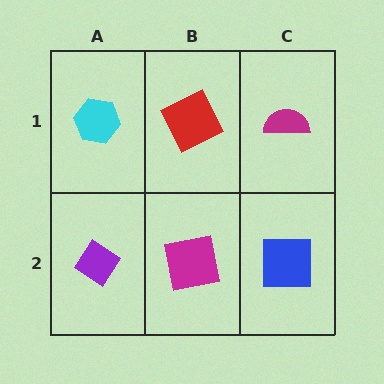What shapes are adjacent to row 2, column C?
A magenta semicircle (row 1, column C), a magenta square (row 2, column B).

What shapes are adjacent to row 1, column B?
A magenta square (row 2, column B), a cyan hexagon (row 1, column A), a magenta semicircle (row 1, column C).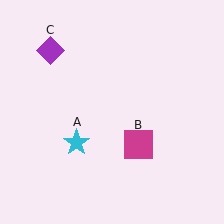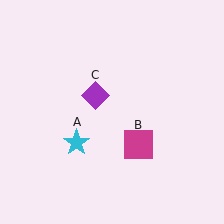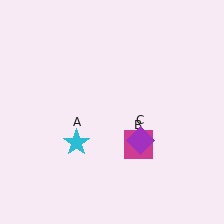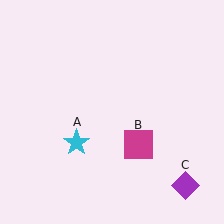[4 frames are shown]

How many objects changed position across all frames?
1 object changed position: purple diamond (object C).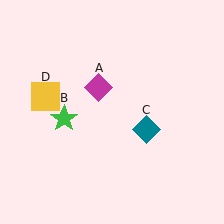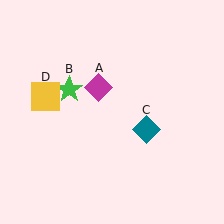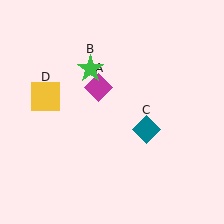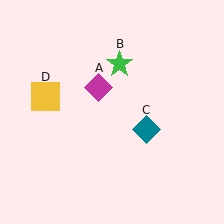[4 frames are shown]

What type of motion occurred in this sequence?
The green star (object B) rotated clockwise around the center of the scene.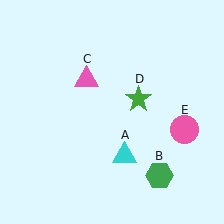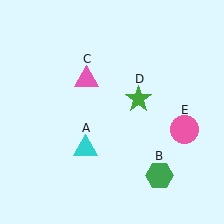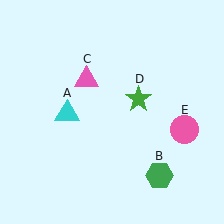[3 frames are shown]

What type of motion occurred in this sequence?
The cyan triangle (object A) rotated clockwise around the center of the scene.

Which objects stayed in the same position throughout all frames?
Green hexagon (object B) and pink triangle (object C) and green star (object D) and pink circle (object E) remained stationary.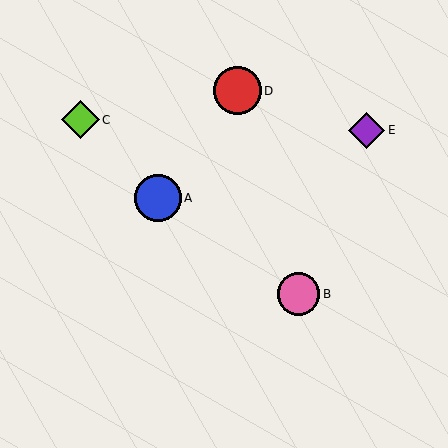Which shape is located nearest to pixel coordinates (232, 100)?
The red circle (labeled D) at (238, 91) is nearest to that location.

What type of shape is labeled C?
Shape C is a lime diamond.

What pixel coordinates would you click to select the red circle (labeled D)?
Click at (238, 91) to select the red circle D.